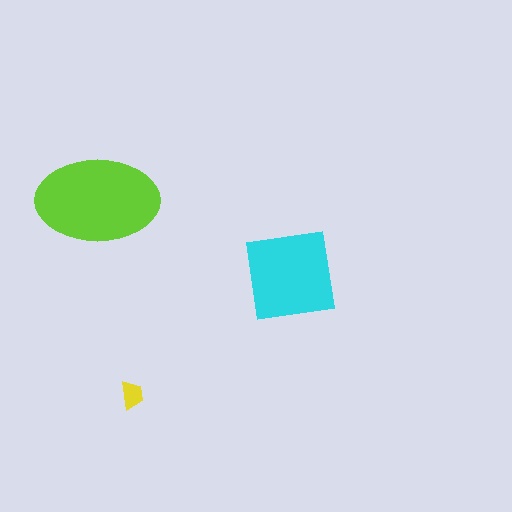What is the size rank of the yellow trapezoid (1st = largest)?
3rd.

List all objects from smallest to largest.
The yellow trapezoid, the cyan square, the lime ellipse.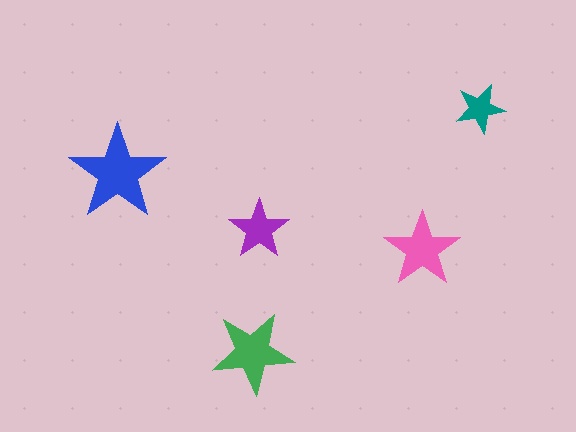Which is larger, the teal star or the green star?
The green one.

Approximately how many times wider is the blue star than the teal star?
About 2 times wider.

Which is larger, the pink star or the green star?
The green one.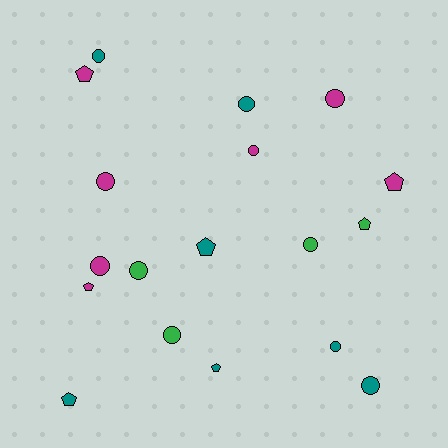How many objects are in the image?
There are 18 objects.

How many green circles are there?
There are 3 green circles.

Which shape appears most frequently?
Circle, with 11 objects.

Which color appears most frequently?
Magenta, with 7 objects.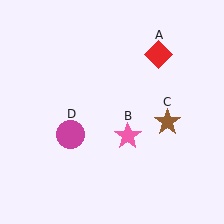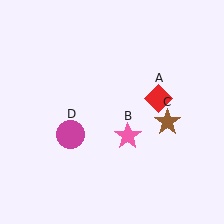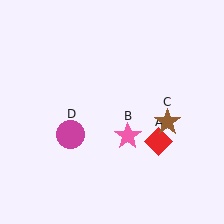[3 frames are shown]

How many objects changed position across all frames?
1 object changed position: red diamond (object A).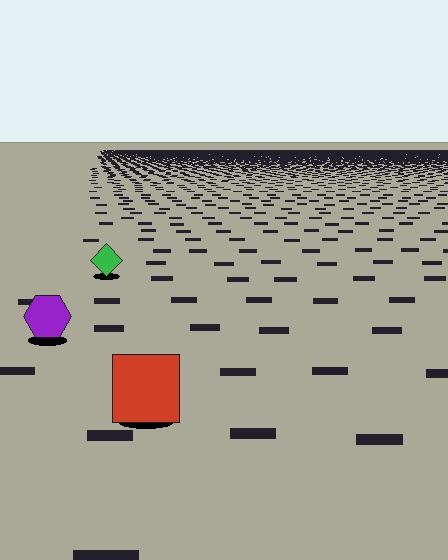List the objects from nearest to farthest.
From nearest to farthest: the red square, the purple hexagon, the green diamond.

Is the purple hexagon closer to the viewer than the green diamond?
Yes. The purple hexagon is closer — you can tell from the texture gradient: the ground texture is coarser near it.